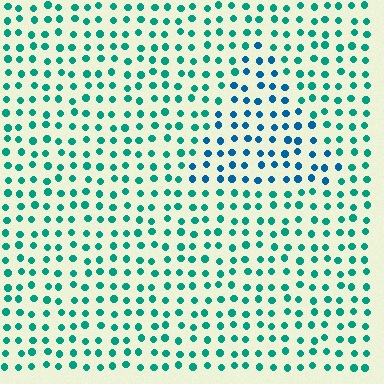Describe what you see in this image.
The image is filled with small teal elements in a uniform arrangement. A triangle-shaped region is visible where the elements are tinted to a slightly different hue, forming a subtle color boundary.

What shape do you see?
I see a triangle.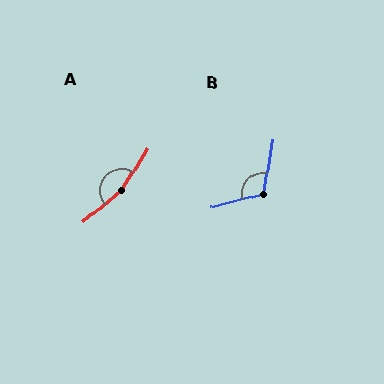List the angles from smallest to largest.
B (115°), A (162°).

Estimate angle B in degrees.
Approximately 115 degrees.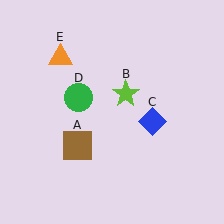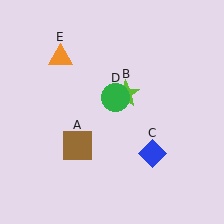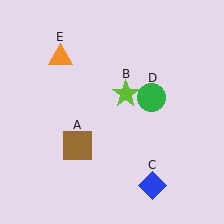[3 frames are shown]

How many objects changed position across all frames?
2 objects changed position: blue diamond (object C), green circle (object D).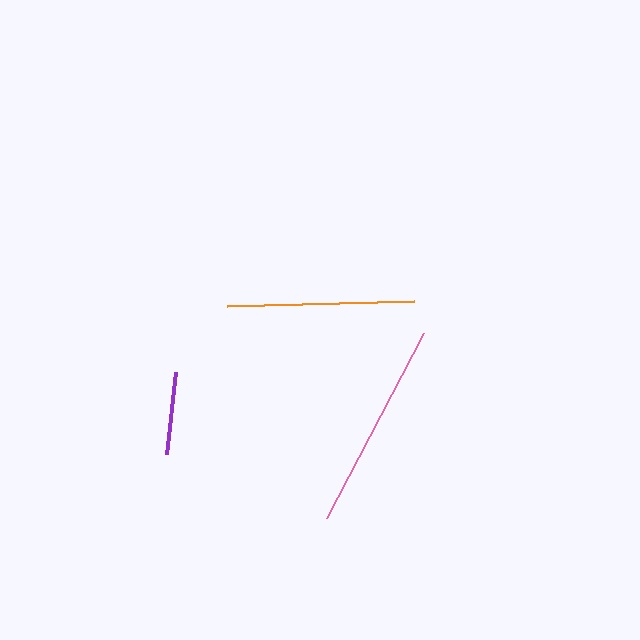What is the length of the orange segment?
The orange segment is approximately 187 pixels long.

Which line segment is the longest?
The pink line is the longest at approximately 209 pixels.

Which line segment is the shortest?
The purple line is the shortest at approximately 83 pixels.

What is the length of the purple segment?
The purple segment is approximately 83 pixels long.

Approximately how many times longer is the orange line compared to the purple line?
The orange line is approximately 2.2 times the length of the purple line.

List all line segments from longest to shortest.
From longest to shortest: pink, orange, purple.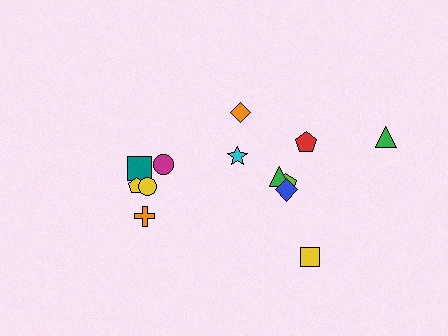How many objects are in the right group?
There are 8 objects.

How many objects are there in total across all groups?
There are 13 objects.